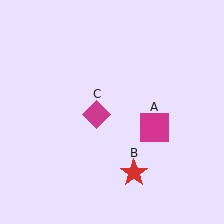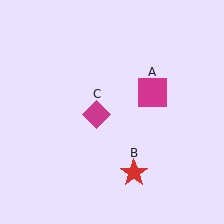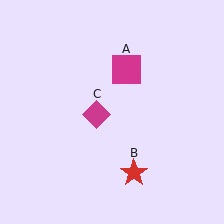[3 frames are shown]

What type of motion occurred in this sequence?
The magenta square (object A) rotated counterclockwise around the center of the scene.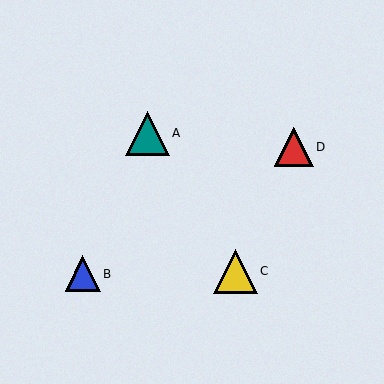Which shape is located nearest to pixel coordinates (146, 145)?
The teal triangle (labeled A) at (147, 133) is nearest to that location.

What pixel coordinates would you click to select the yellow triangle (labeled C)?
Click at (235, 271) to select the yellow triangle C.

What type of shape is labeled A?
Shape A is a teal triangle.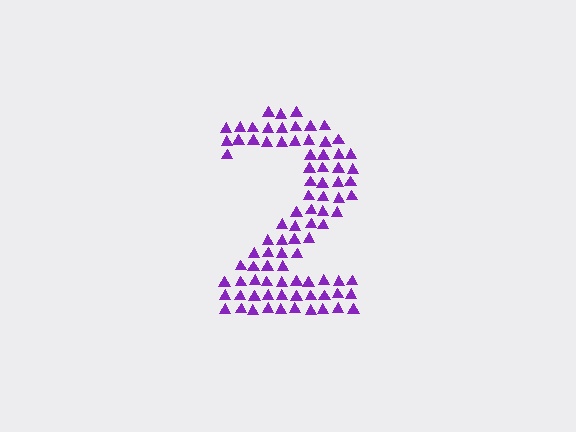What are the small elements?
The small elements are triangles.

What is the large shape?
The large shape is the digit 2.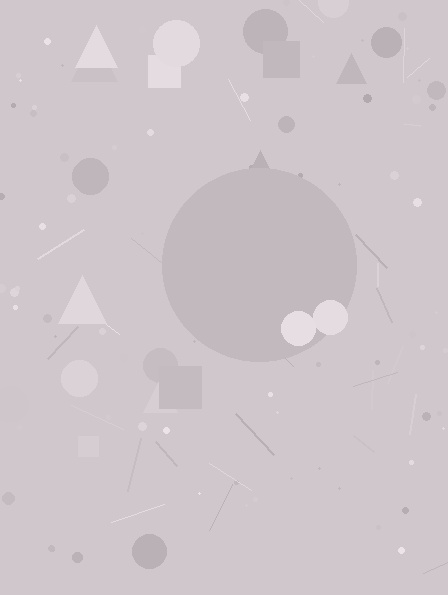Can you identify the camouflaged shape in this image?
The camouflaged shape is a circle.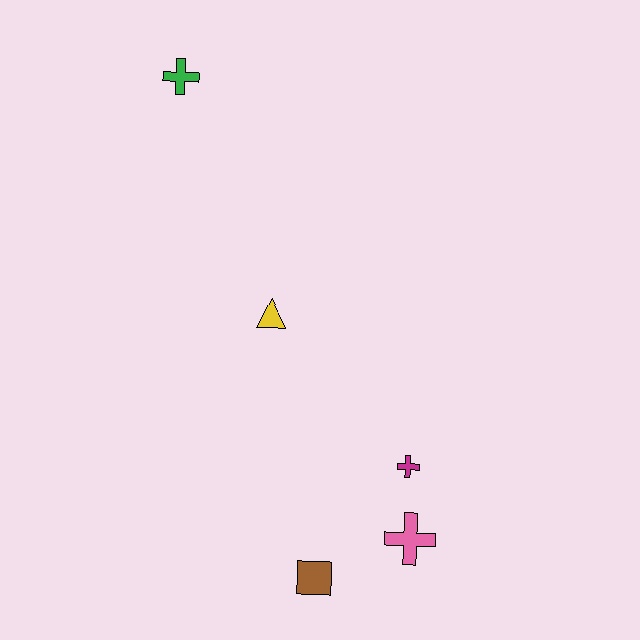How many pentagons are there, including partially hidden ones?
There are no pentagons.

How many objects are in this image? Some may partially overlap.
There are 5 objects.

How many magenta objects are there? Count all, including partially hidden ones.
There is 1 magenta object.